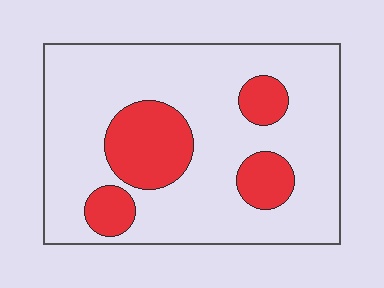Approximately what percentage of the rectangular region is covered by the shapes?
Approximately 20%.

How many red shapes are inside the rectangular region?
4.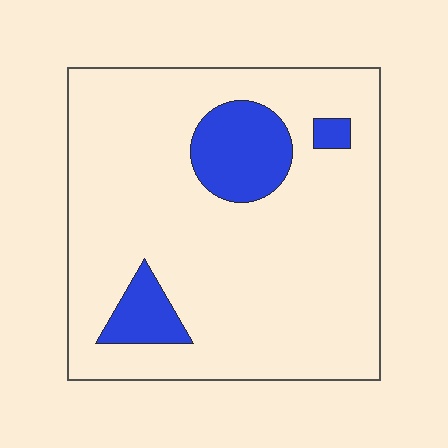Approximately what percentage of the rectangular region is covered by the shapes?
Approximately 15%.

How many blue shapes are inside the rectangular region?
3.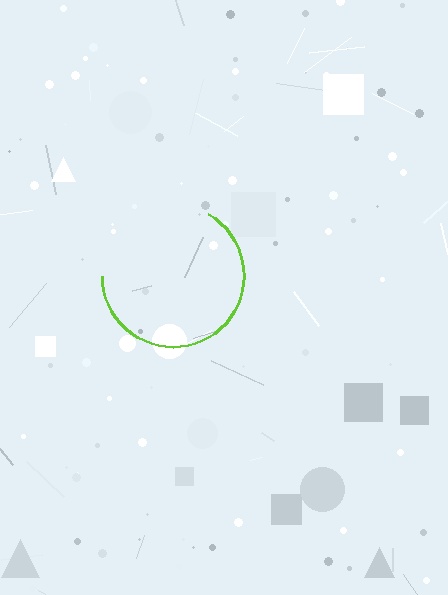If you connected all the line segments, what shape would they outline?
They would outline a circle.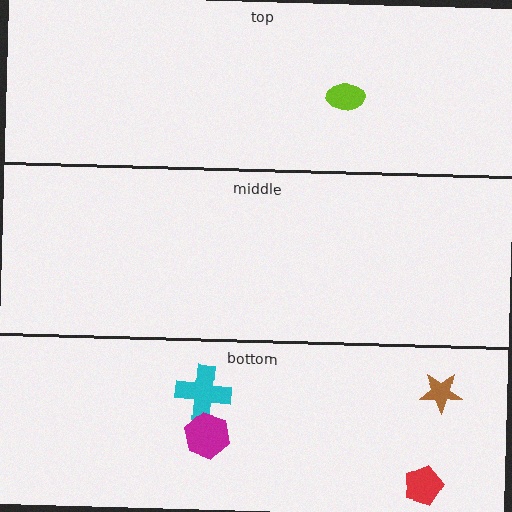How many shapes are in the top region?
1.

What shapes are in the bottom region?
The red pentagon, the cyan cross, the brown star, the magenta hexagon.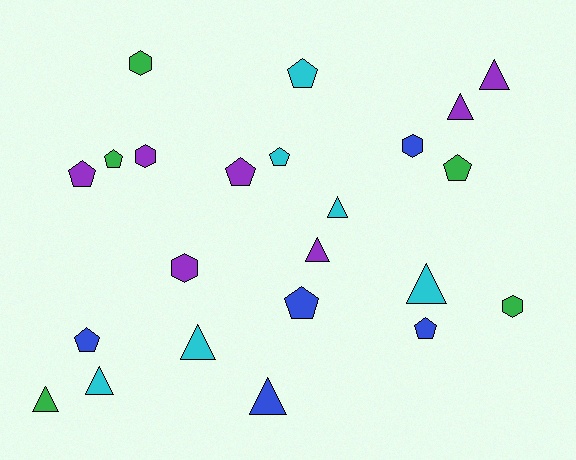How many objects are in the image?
There are 23 objects.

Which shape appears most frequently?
Pentagon, with 9 objects.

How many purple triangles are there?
There are 3 purple triangles.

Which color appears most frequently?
Purple, with 7 objects.